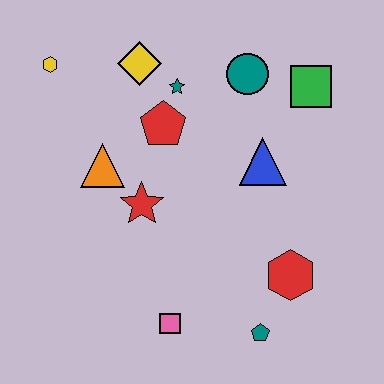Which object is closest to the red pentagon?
The teal star is closest to the red pentagon.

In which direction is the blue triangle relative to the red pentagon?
The blue triangle is to the right of the red pentagon.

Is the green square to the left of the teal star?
No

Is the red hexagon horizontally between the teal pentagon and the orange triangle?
No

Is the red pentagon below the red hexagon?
No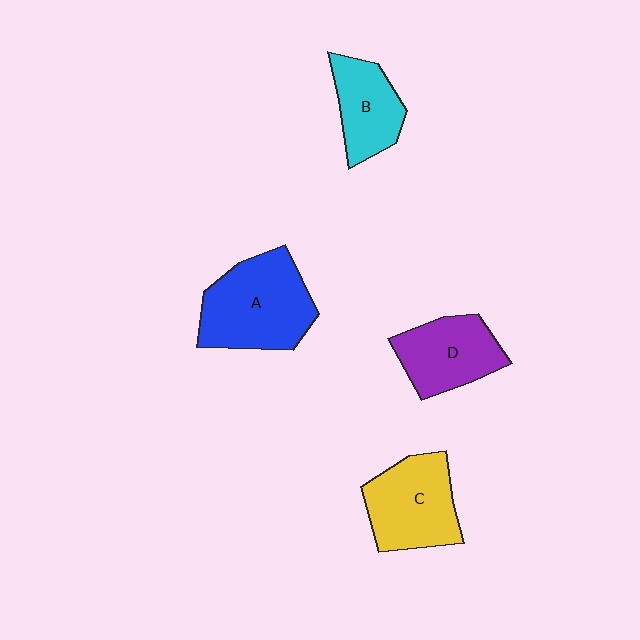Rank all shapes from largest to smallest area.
From largest to smallest: A (blue), C (yellow), D (purple), B (cyan).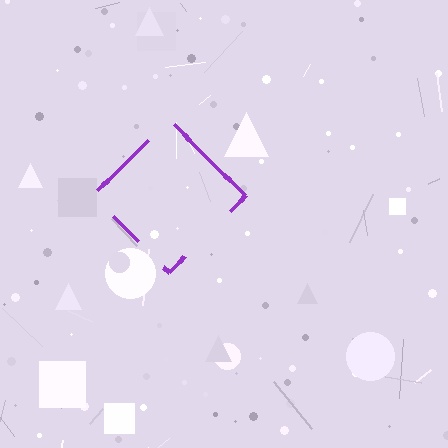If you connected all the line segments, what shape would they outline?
They would outline a diamond.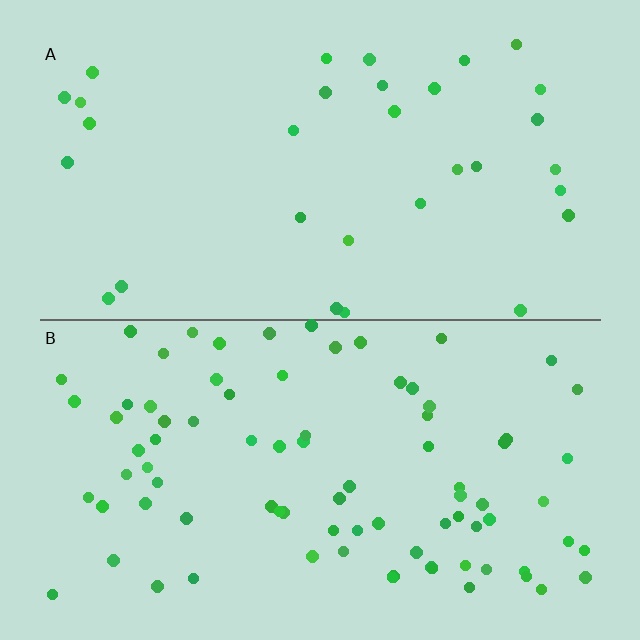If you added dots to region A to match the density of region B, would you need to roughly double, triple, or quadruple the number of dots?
Approximately triple.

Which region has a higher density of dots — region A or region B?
B (the bottom).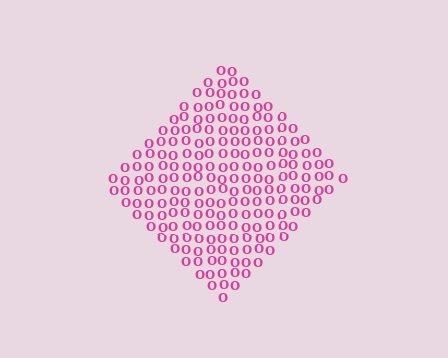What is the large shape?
The large shape is a diamond.